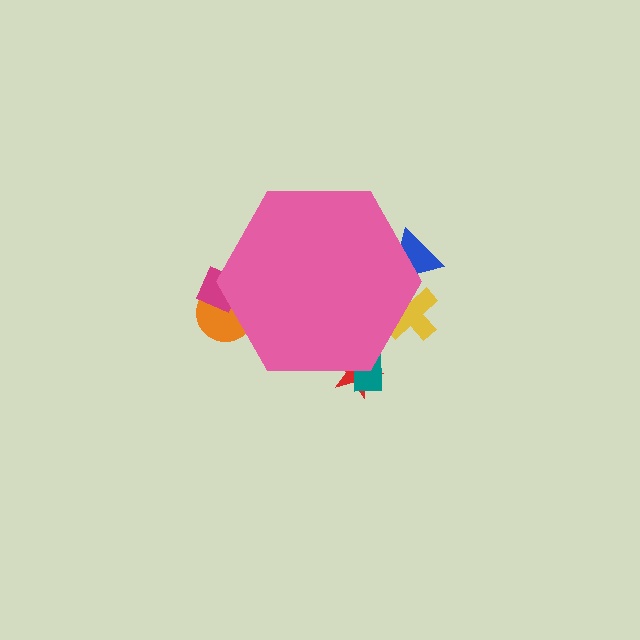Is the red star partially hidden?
Yes, the red star is partially hidden behind the pink hexagon.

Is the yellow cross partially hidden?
Yes, the yellow cross is partially hidden behind the pink hexagon.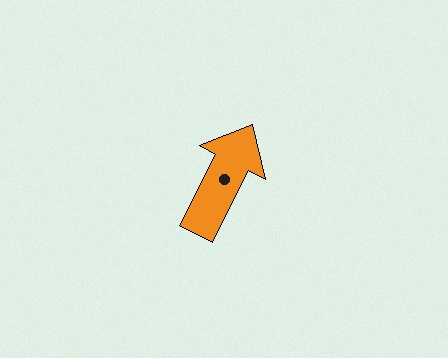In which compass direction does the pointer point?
Northeast.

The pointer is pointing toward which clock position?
Roughly 1 o'clock.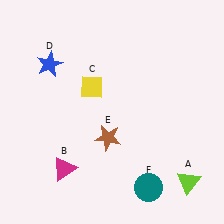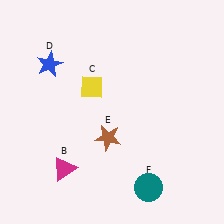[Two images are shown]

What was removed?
The lime triangle (A) was removed in Image 2.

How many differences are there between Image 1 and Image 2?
There is 1 difference between the two images.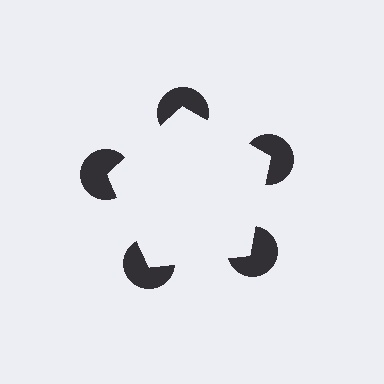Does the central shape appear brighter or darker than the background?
It typically appears slightly brighter than the background, even though no actual brightness change is drawn.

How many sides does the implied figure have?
5 sides.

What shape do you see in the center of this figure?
An illusory pentagon — its edges are inferred from the aligned wedge cuts in the pac-man discs, not physically drawn.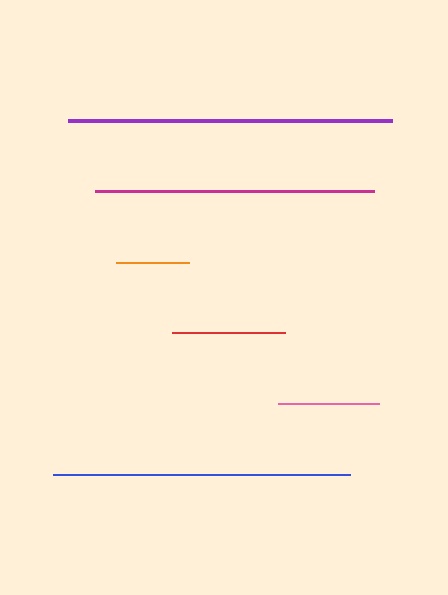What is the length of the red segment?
The red segment is approximately 114 pixels long.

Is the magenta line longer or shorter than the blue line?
The blue line is longer than the magenta line.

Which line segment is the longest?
The purple line is the longest at approximately 324 pixels.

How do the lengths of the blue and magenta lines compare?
The blue and magenta lines are approximately the same length.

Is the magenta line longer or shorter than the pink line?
The magenta line is longer than the pink line.